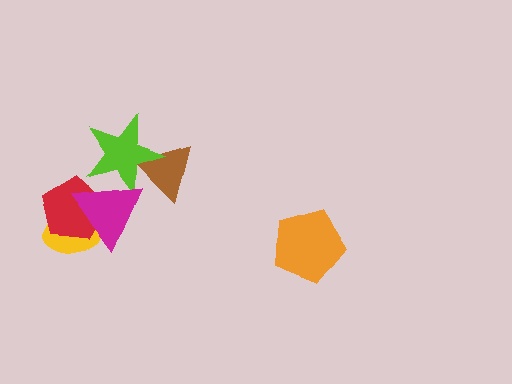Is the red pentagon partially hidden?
Yes, it is partially covered by another shape.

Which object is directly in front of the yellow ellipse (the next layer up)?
The red pentagon is directly in front of the yellow ellipse.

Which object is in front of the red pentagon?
The magenta triangle is in front of the red pentagon.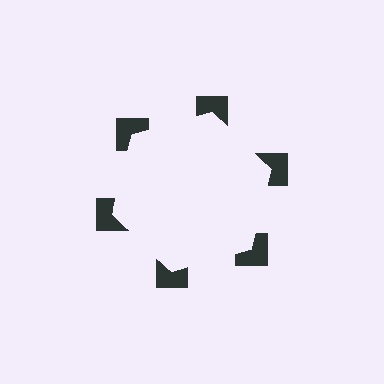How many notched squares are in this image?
There are 6 — one at each vertex of the illusory hexagon.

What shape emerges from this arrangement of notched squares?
An illusory hexagon — its edges are inferred from the aligned wedge cuts in the notched squares, not physically drawn.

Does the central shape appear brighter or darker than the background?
It typically appears slightly brighter than the background, even though no actual brightness change is drawn.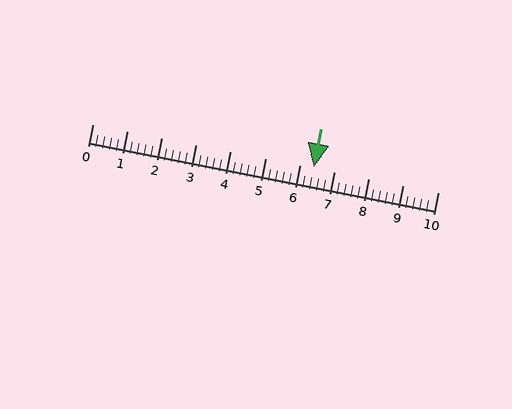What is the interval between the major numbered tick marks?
The major tick marks are spaced 1 units apart.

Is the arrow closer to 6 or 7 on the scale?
The arrow is closer to 6.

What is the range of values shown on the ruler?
The ruler shows values from 0 to 10.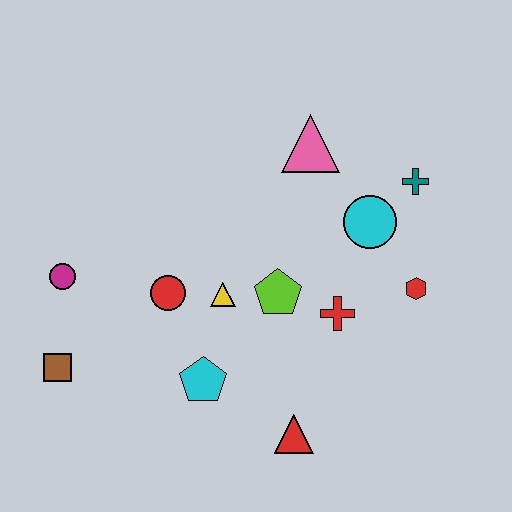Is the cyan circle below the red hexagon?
No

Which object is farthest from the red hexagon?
The brown square is farthest from the red hexagon.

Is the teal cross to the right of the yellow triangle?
Yes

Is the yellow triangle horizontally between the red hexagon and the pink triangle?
No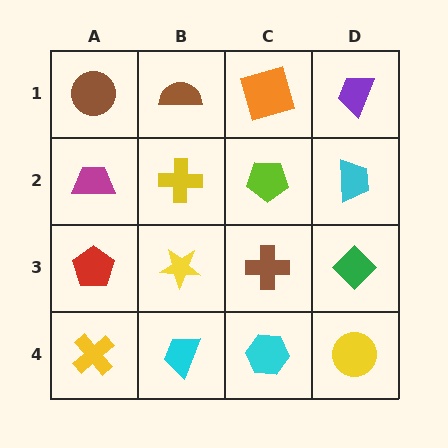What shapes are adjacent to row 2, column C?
An orange square (row 1, column C), a brown cross (row 3, column C), a yellow cross (row 2, column B), a cyan trapezoid (row 2, column D).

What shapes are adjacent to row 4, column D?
A green diamond (row 3, column D), a cyan hexagon (row 4, column C).